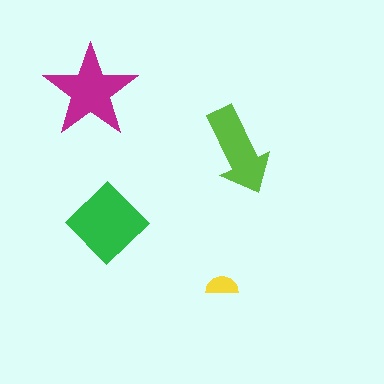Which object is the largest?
The green diamond.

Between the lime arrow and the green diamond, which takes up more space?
The green diamond.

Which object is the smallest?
The yellow semicircle.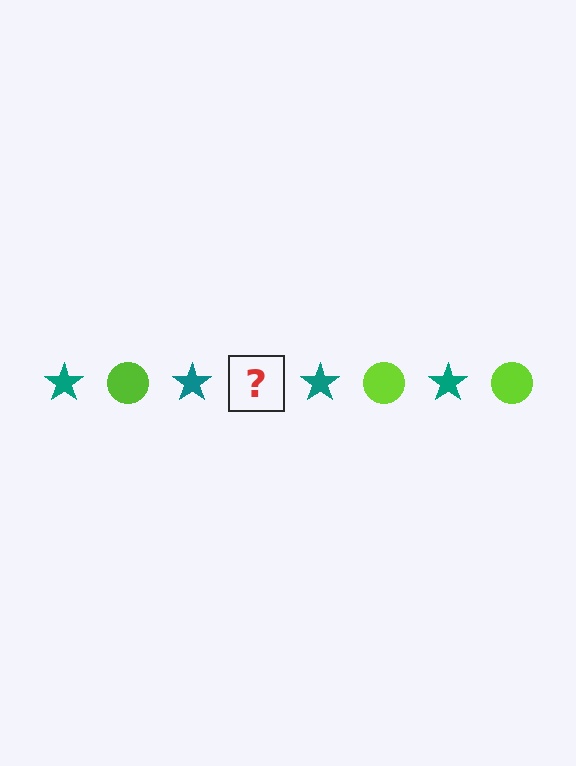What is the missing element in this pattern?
The missing element is a lime circle.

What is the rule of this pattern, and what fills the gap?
The rule is that the pattern alternates between teal star and lime circle. The gap should be filled with a lime circle.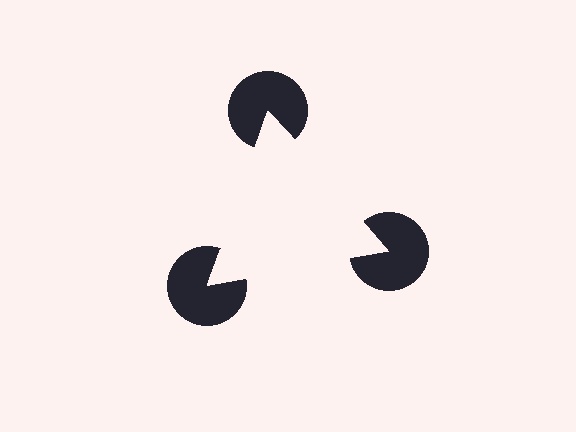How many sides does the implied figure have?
3 sides.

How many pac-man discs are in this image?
There are 3 — one at each vertex of the illusory triangle.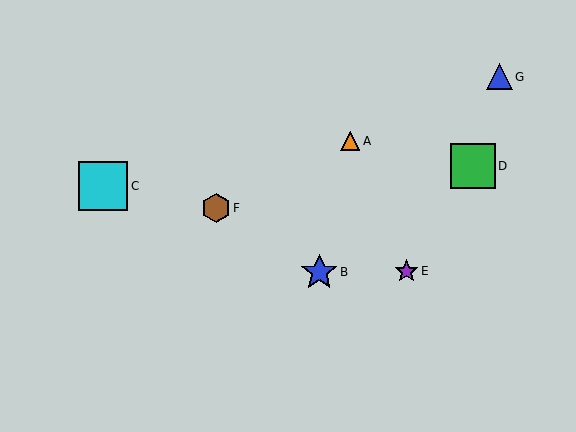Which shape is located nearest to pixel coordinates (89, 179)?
The cyan square (labeled C) at (103, 186) is nearest to that location.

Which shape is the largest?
The cyan square (labeled C) is the largest.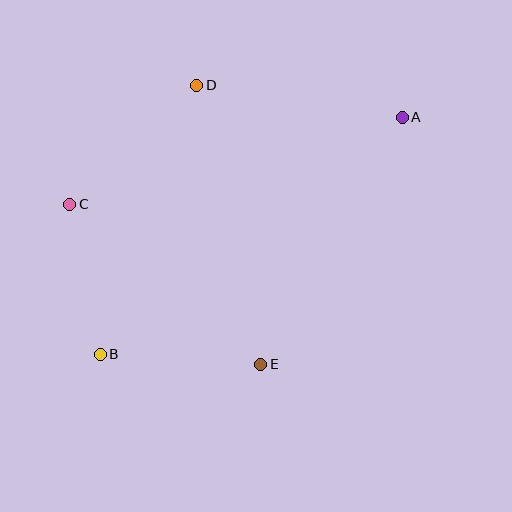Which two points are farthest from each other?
Points A and B are farthest from each other.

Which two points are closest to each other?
Points B and C are closest to each other.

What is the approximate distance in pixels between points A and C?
The distance between A and C is approximately 344 pixels.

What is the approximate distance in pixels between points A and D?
The distance between A and D is approximately 208 pixels.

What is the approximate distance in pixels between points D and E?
The distance between D and E is approximately 286 pixels.